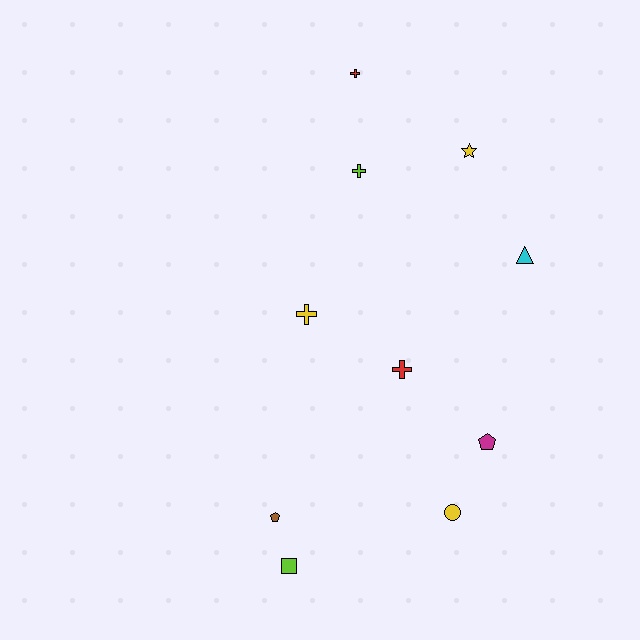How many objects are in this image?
There are 10 objects.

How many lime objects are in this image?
There are 2 lime objects.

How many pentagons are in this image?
There are 2 pentagons.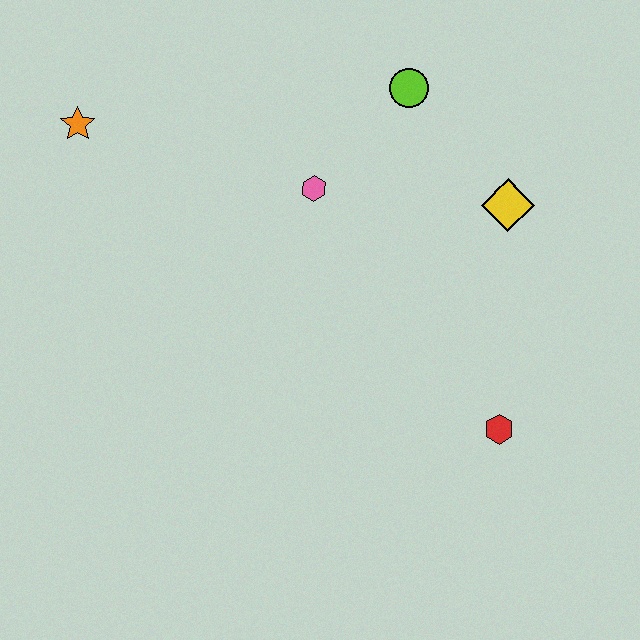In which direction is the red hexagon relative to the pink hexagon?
The red hexagon is below the pink hexagon.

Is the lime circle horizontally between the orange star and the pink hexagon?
No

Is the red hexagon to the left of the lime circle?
No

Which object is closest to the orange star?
The pink hexagon is closest to the orange star.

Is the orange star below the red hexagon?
No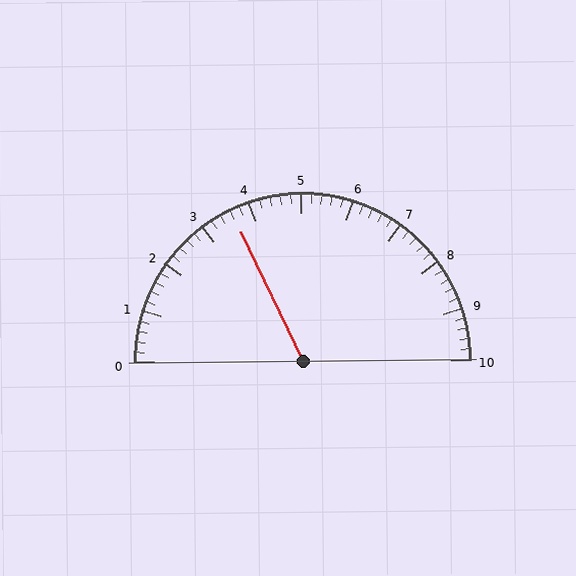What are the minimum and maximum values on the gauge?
The gauge ranges from 0 to 10.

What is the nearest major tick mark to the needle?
The nearest major tick mark is 4.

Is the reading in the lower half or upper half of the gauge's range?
The reading is in the lower half of the range (0 to 10).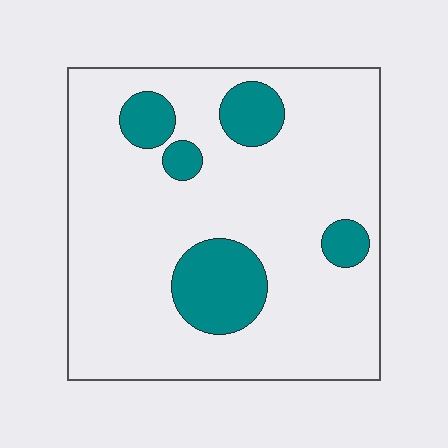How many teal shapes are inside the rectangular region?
5.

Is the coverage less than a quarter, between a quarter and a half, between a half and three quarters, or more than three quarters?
Less than a quarter.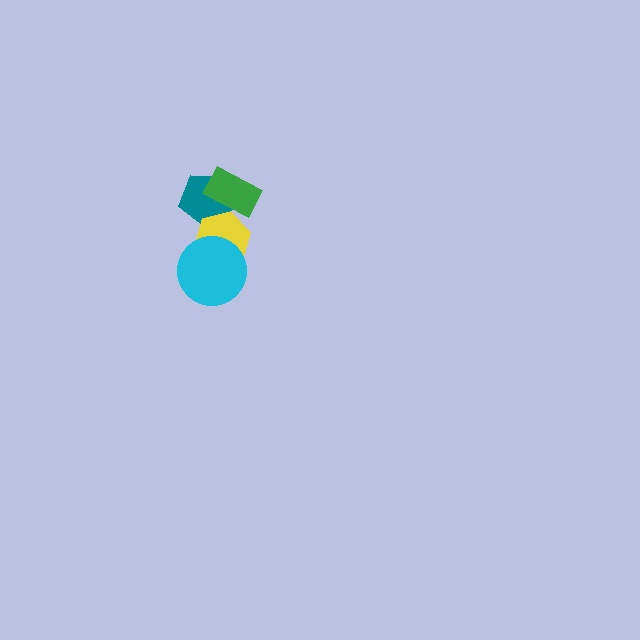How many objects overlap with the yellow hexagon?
3 objects overlap with the yellow hexagon.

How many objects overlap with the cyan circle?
1 object overlaps with the cyan circle.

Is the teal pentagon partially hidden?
Yes, it is partially covered by another shape.